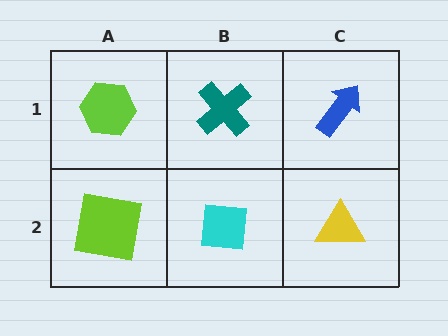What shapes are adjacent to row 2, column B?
A teal cross (row 1, column B), a lime square (row 2, column A), a yellow triangle (row 2, column C).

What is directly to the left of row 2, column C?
A cyan square.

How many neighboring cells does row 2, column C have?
2.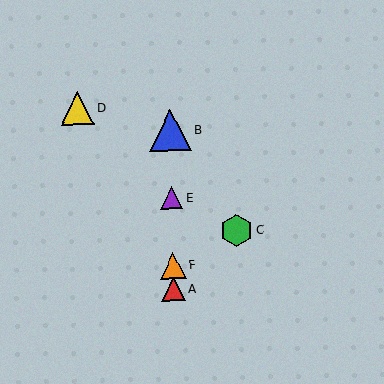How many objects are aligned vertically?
4 objects (A, B, E, F) are aligned vertically.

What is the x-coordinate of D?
Object D is at x≈77.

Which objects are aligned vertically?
Objects A, B, E, F are aligned vertically.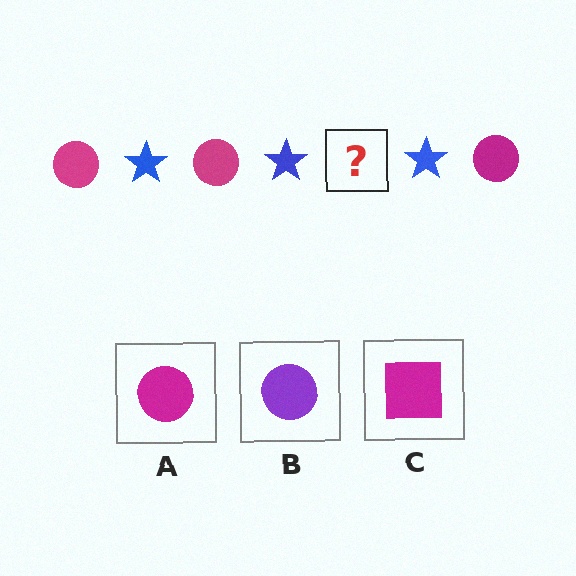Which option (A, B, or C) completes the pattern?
A.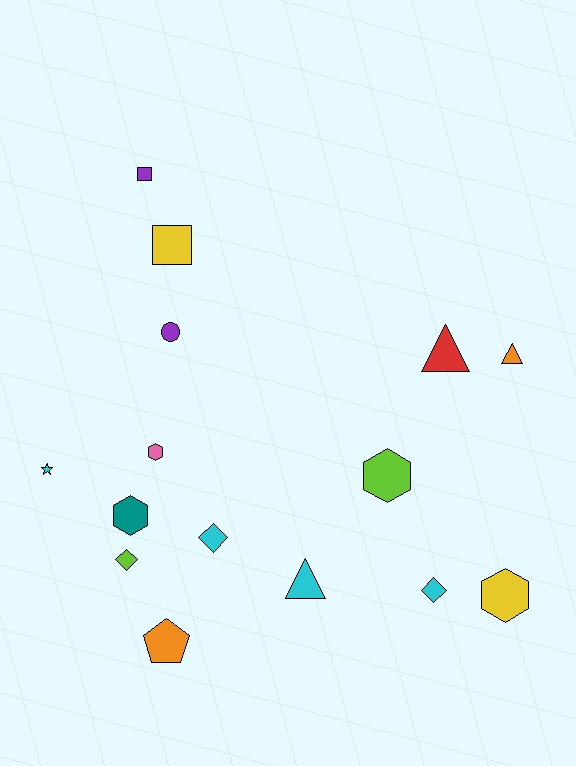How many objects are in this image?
There are 15 objects.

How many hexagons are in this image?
There are 4 hexagons.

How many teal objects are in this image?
There is 1 teal object.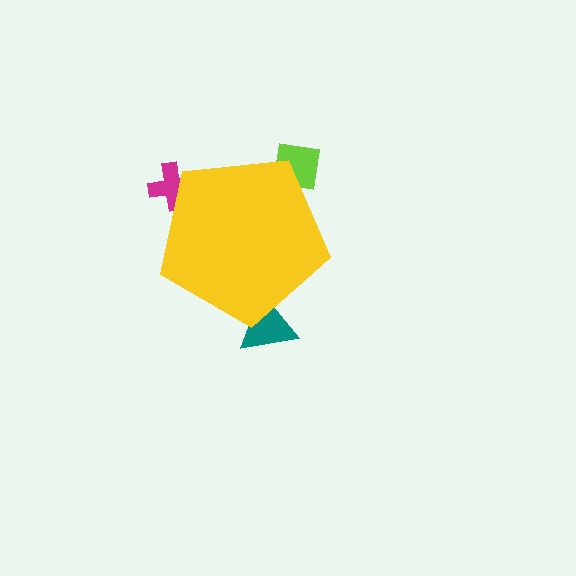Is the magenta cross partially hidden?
Yes, the magenta cross is partially hidden behind the yellow pentagon.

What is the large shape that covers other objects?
A yellow pentagon.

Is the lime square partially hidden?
Yes, the lime square is partially hidden behind the yellow pentagon.